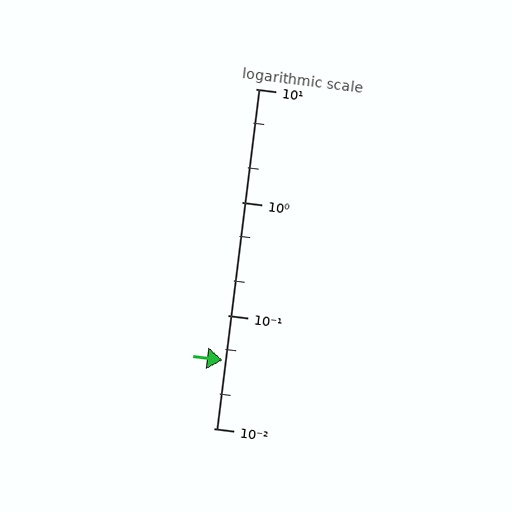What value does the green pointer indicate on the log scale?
The pointer indicates approximately 0.04.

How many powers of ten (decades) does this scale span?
The scale spans 3 decades, from 0.01 to 10.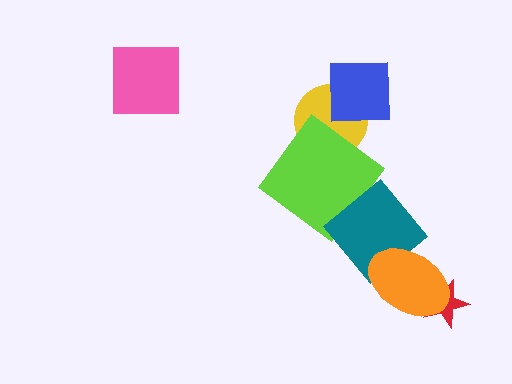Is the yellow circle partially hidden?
Yes, it is partially covered by another shape.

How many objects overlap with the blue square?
1 object overlaps with the blue square.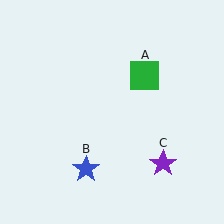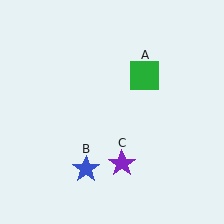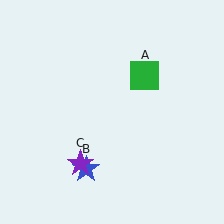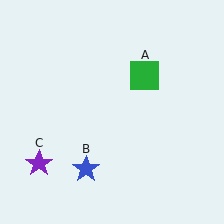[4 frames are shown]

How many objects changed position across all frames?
1 object changed position: purple star (object C).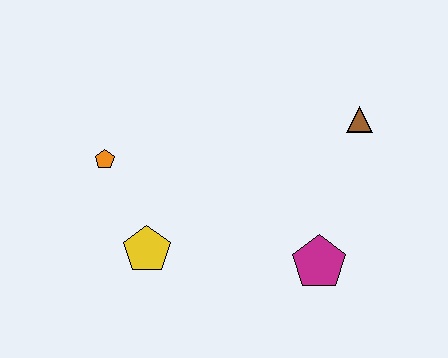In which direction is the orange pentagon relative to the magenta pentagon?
The orange pentagon is to the left of the magenta pentagon.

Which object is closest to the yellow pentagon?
The orange pentagon is closest to the yellow pentagon.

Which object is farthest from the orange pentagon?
The brown triangle is farthest from the orange pentagon.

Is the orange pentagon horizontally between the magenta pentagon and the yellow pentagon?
No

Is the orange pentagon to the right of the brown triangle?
No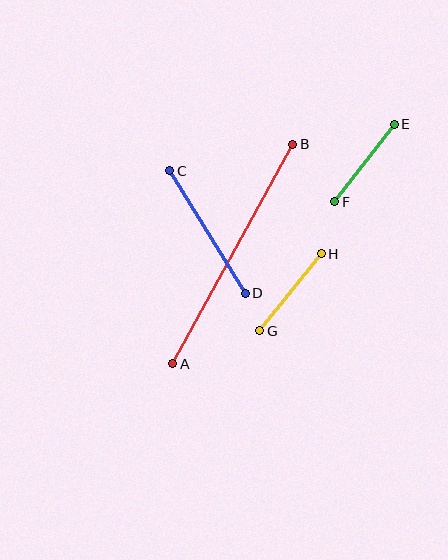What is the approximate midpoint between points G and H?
The midpoint is at approximately (290, 292) pixels.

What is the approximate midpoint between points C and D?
The midpoint is at approximately (207, 232) pixels.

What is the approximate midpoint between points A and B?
The midpoint is at approximately (233, 254) pixels.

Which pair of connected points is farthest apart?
Points A and B are farthest apart.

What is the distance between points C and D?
The distance is approximately 144 pixels.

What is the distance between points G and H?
The distance is approximately 99 pixels.